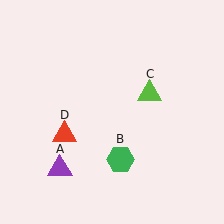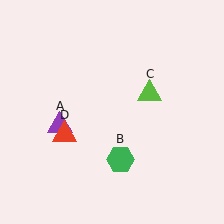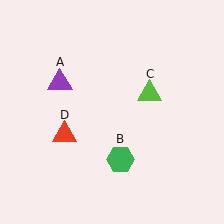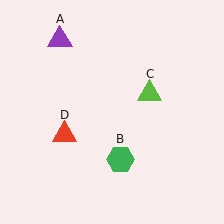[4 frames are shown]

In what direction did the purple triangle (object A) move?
The purple triangle (object A) moved up.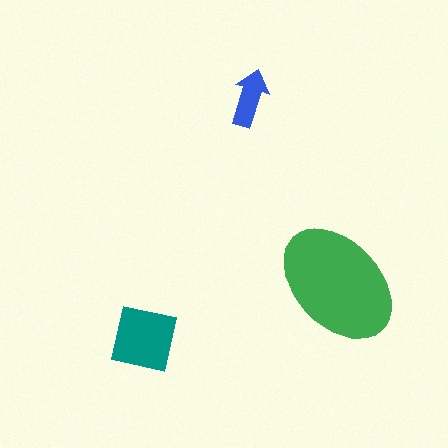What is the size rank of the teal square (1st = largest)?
2nd.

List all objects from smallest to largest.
The blue arrow, the teal square, the green ellipse.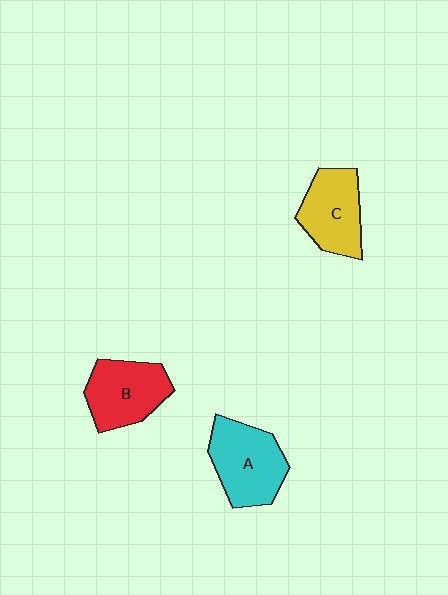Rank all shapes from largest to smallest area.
From largest to smallest: A (cyan), B (red), C (yellow).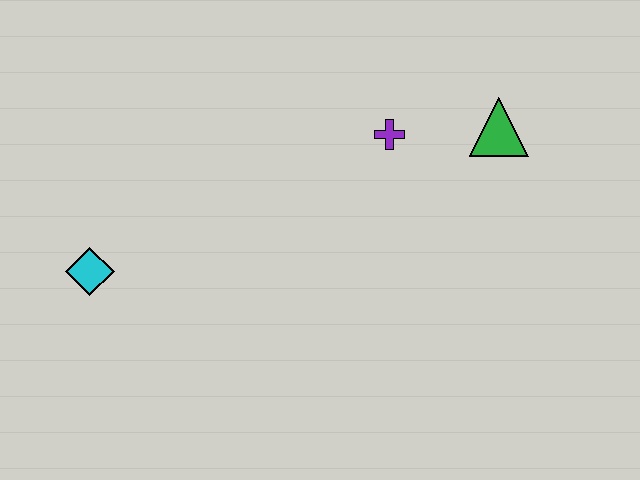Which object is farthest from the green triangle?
The cyan diamond is farthest from the green triangle.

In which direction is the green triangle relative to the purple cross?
The green triangle is to the right of the purple cross.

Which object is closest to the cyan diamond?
The purple cross is closest to the cyan diamond.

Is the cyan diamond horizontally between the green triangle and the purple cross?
No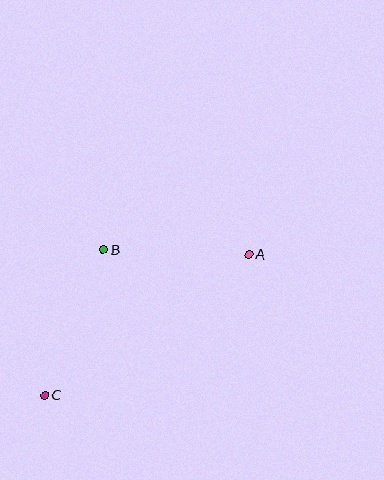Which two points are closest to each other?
Points A and B are closest to each other.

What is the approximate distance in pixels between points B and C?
The distance between B and C is approximately 157 pixels.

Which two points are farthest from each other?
Points A and C are farthest from each other.